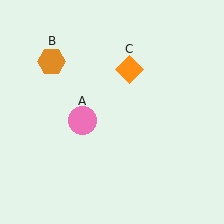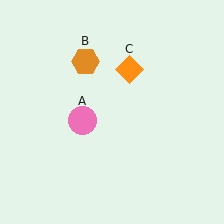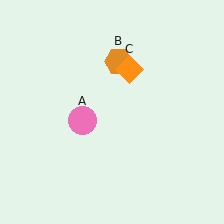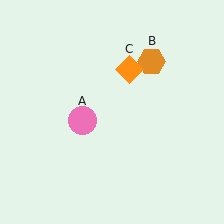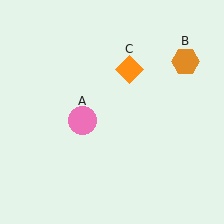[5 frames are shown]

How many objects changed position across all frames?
1 object changed position: orange hexagon (object B).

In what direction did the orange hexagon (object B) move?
The orange hexagon (object B) moved right.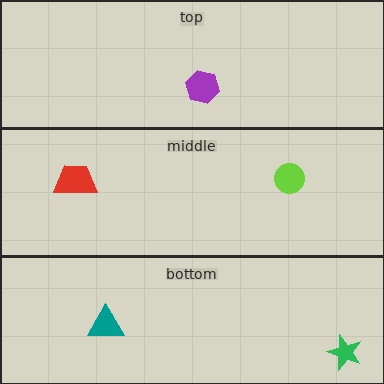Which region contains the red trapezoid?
The middle region.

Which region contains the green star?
The bottom region.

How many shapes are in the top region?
1.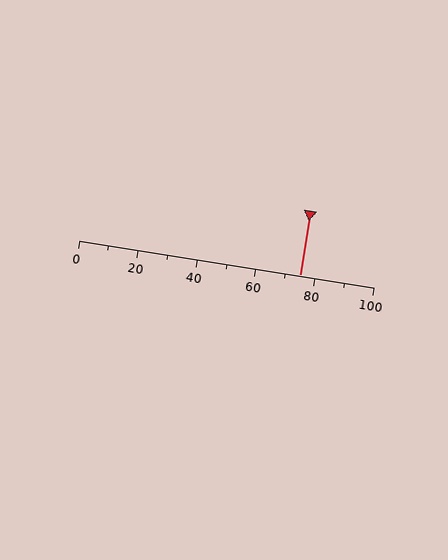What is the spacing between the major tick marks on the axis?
The major ticks are spaced 20 apart.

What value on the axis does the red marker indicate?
The marker indicates approximately 75.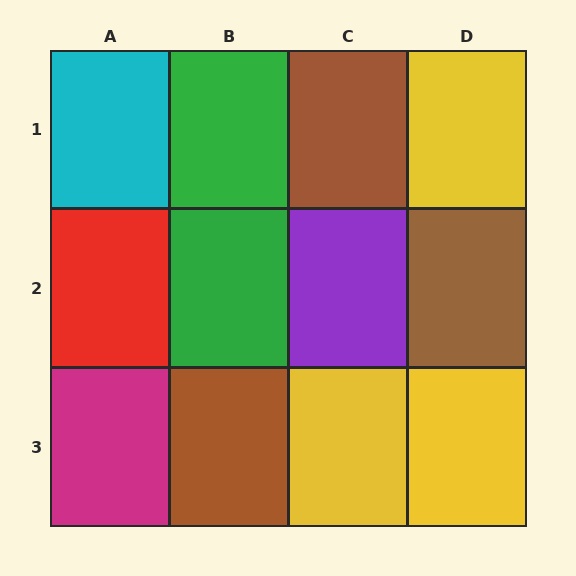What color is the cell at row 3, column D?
Yellow.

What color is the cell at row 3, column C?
Yellow.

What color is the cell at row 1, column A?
Cyan.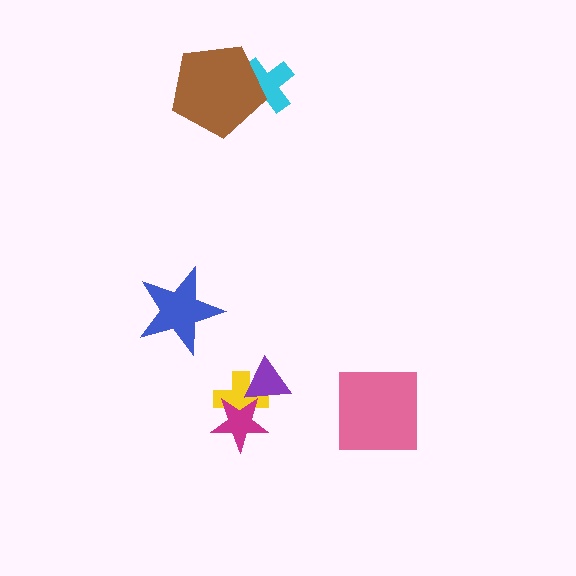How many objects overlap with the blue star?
0 objects overlap with the blue star.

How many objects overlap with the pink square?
0 objects overlap with the pink square.